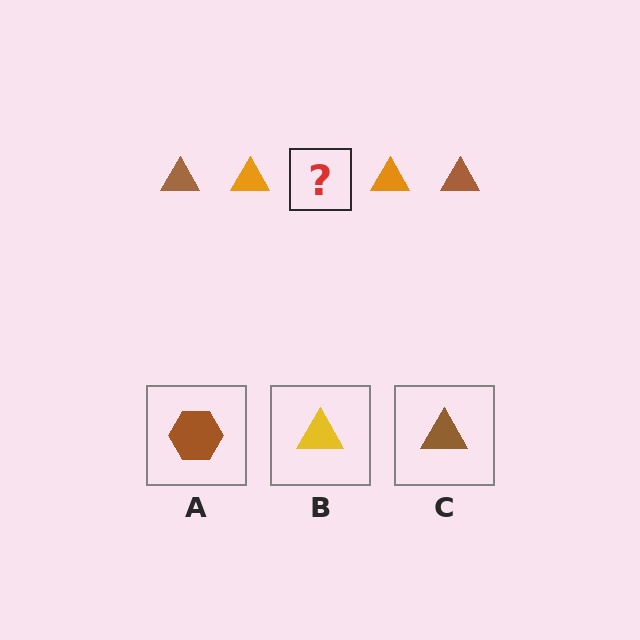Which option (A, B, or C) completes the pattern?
C.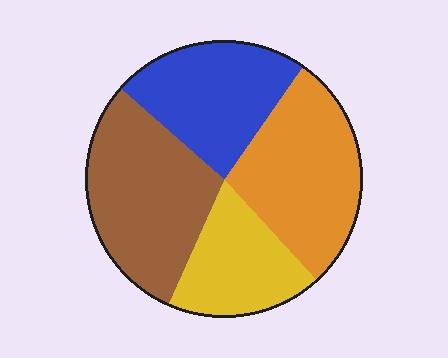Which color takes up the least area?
Yellow, at roughly 20%.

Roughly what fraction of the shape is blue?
Blue covers roughly 25% of the shape.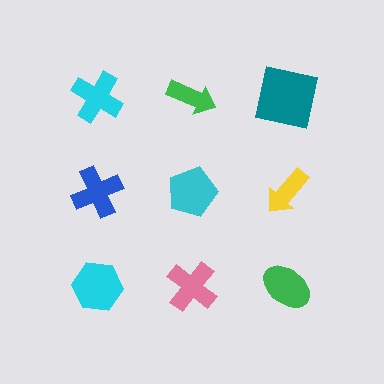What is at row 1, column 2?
A green arrow.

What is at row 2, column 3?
A yellow arrow.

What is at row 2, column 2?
A cyan pentagon.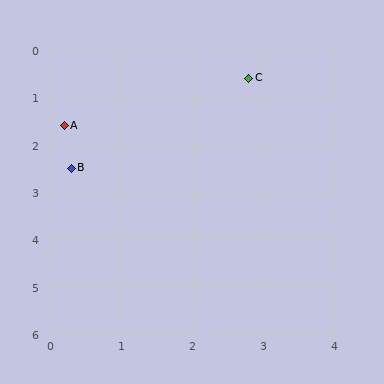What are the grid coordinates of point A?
Point A is at approximately (0.2, 1.6).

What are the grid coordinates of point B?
Point B is at approximately (0.3, 2.5).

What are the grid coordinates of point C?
Point C is at approximately (2.8, 0.6).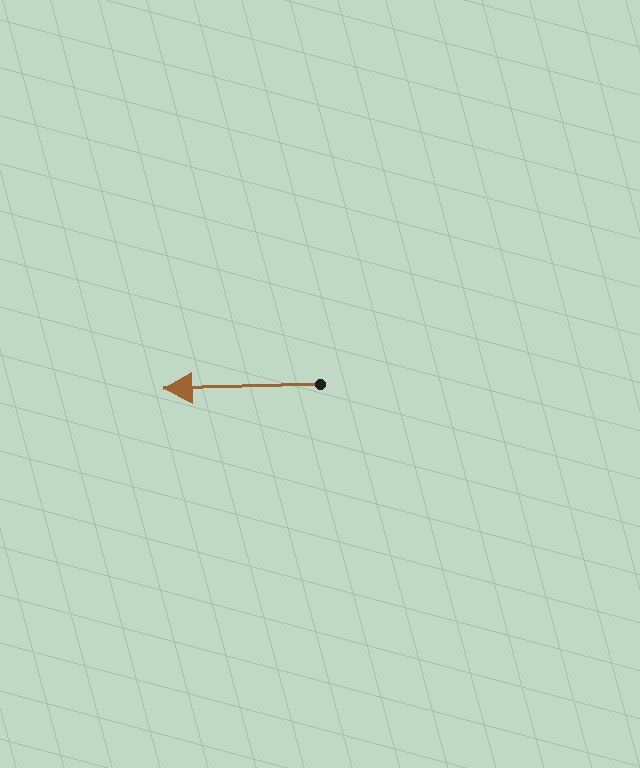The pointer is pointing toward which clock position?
Roughly 9 o'clock.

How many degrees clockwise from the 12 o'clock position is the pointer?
Approximately 268 degrees.